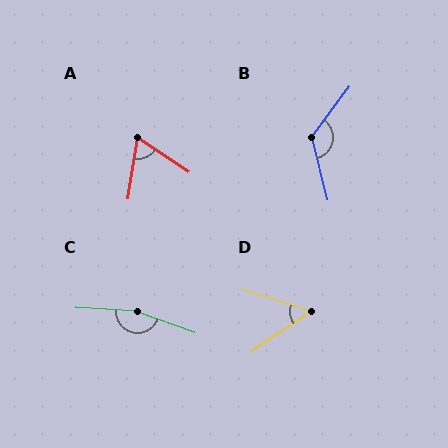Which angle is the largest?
C, at approximately 164 degrees.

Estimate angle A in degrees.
Approximately 65 degrees.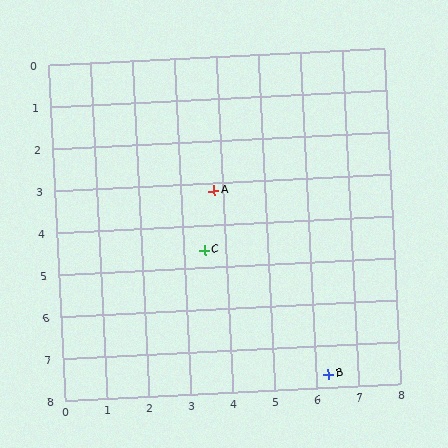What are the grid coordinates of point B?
Point B is at approximately (6.3, 7.7).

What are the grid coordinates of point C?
Point C is at approximately (3.5, 4.6).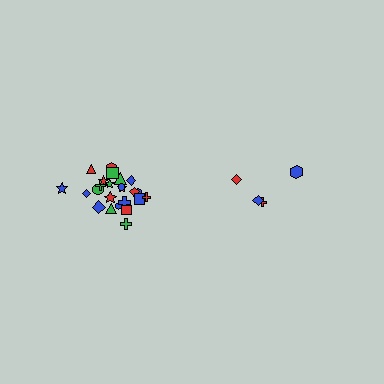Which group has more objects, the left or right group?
The left group.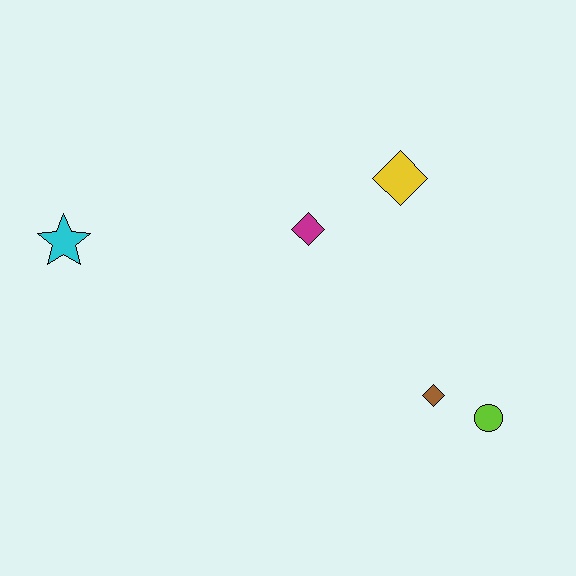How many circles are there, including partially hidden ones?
There is 1 circle.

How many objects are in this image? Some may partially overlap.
There are 5 objects.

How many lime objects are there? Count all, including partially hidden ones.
There is 1 lime object.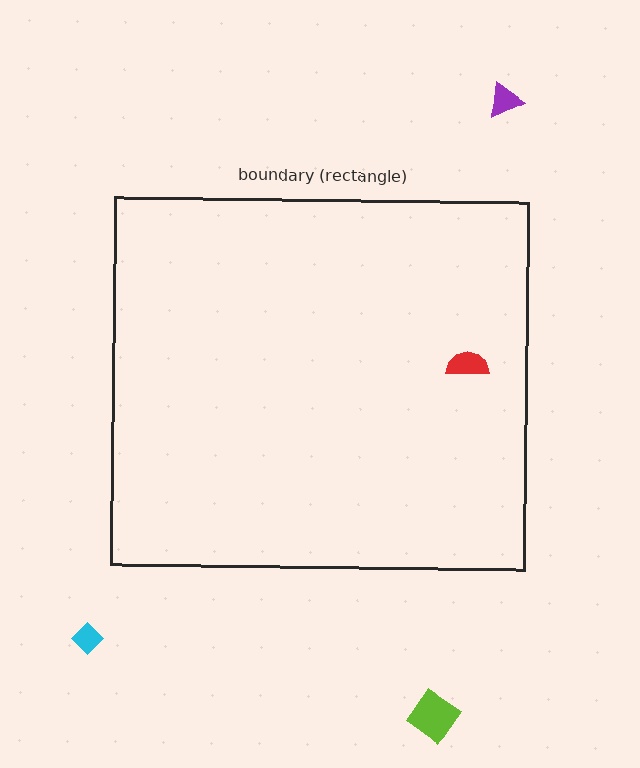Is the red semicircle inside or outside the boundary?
Inside.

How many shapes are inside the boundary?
1 inside, 3 outside.